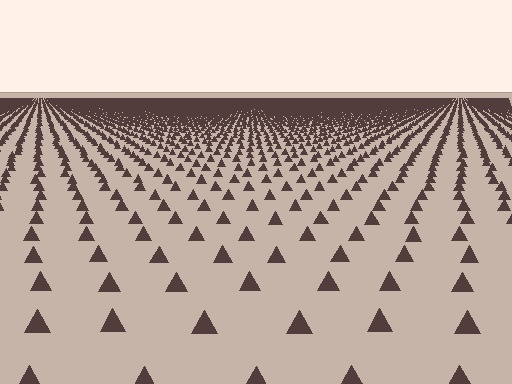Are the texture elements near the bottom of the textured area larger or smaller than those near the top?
Larger. Near the bottom, elements are closer to the viewer and appear at a bigger on-screen size.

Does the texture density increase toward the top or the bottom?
Density increases toward the top.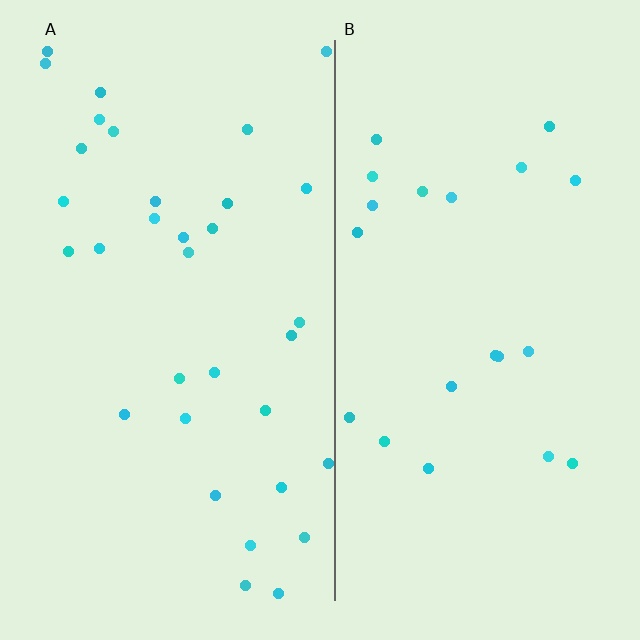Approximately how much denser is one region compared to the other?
Approximately 1.6× — region A over region B.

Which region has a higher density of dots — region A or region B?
A (the left).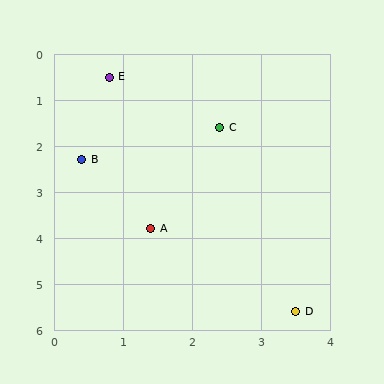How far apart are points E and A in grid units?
Points E and A are about 3.4 grid units apart.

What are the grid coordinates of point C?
Point C is at approximately (2.4, 1.6).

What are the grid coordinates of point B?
Point B is at approximately (0.4, 2.3).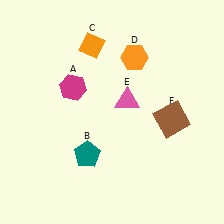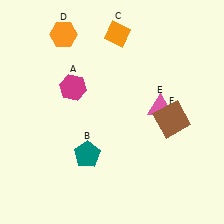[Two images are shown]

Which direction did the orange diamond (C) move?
The orange diamond (C) moved right.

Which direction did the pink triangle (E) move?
The pink triangle (E) moved right.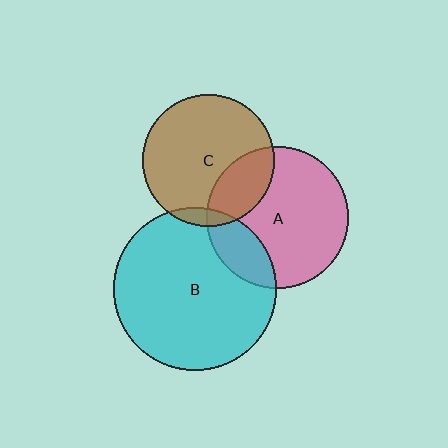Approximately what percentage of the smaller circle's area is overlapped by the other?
Approximately 20%.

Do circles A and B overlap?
Yes.